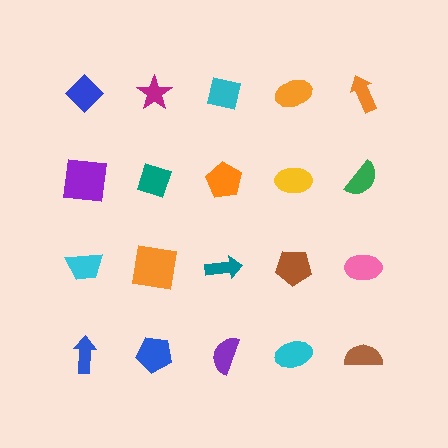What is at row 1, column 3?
A cyan square.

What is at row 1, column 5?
An orange arrow.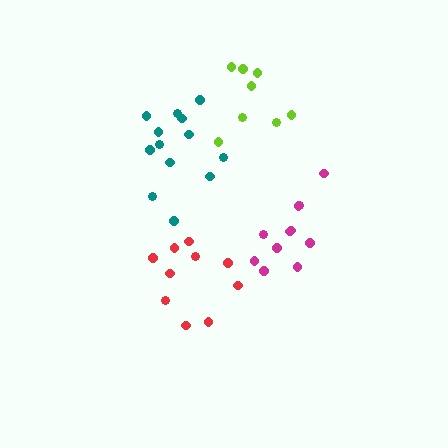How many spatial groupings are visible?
There are 4 spatial groupings.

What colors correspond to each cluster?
The clusters are colored: lime, magenta, red, teal.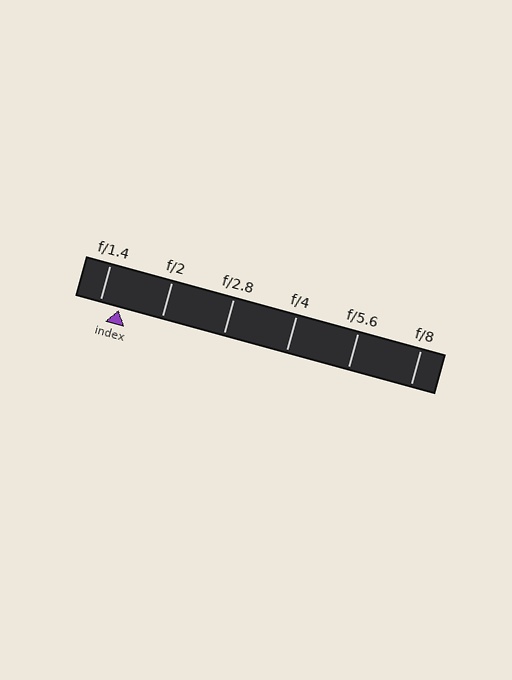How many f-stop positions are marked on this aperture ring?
There are 6 f-stop positions marked.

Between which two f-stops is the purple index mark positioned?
The index mark is between f/1.4 and f/2.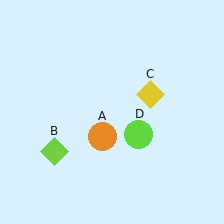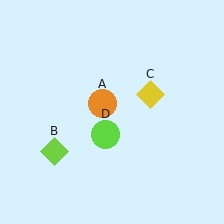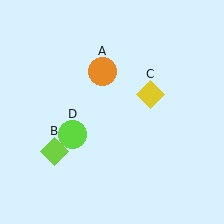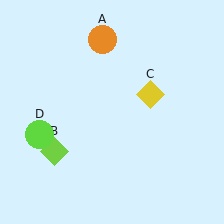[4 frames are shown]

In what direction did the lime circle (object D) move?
The lime circle (object D) moved left.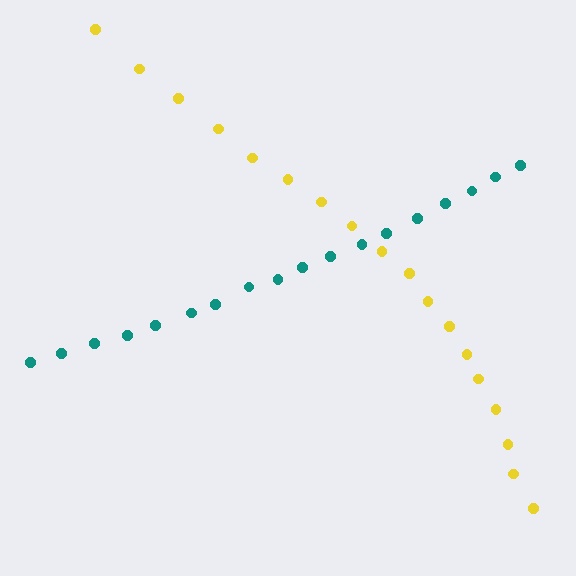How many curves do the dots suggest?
There are 2 distinct paths.